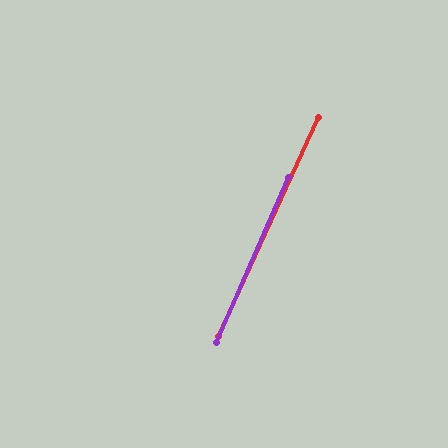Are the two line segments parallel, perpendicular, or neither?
Parallel — their directions differ by only 1.2°.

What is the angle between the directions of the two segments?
Approximately 1 degree.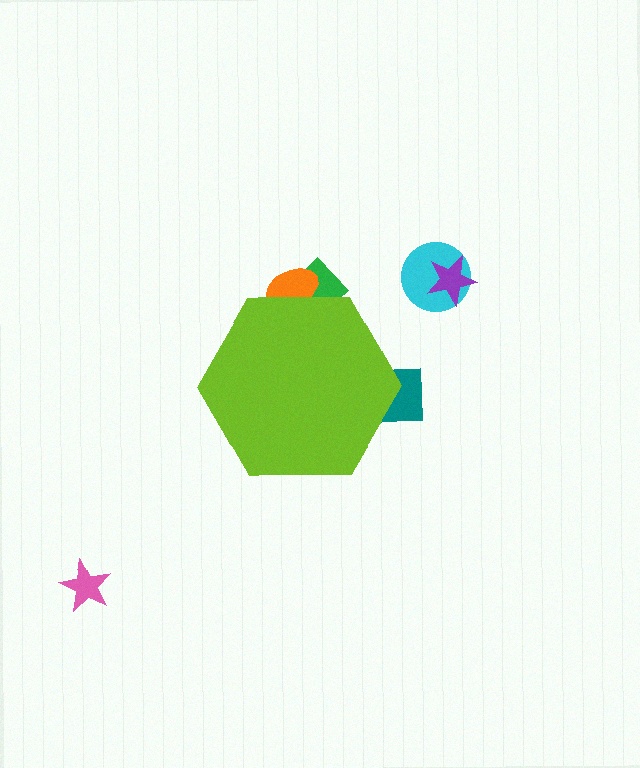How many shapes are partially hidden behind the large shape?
3 shapes are partially hidden.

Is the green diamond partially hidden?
Yes, the green diamond is partially hidden behind the lime hexagon.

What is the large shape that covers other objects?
A lime hexagon.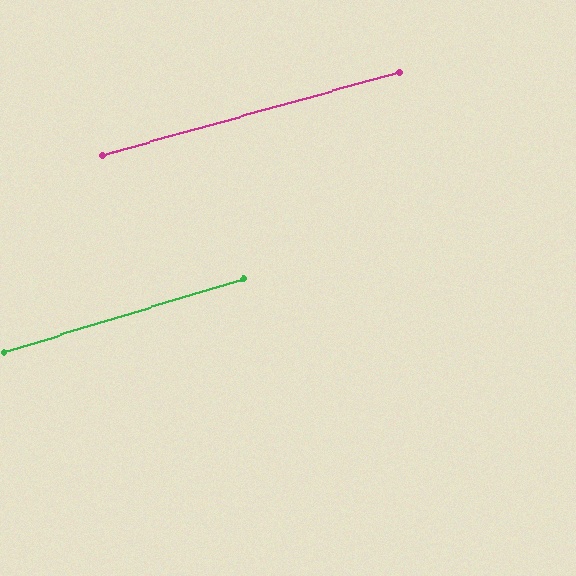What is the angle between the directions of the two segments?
Approximately 1 degree.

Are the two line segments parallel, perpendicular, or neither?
Parallel — their directions differ by only 1.3°.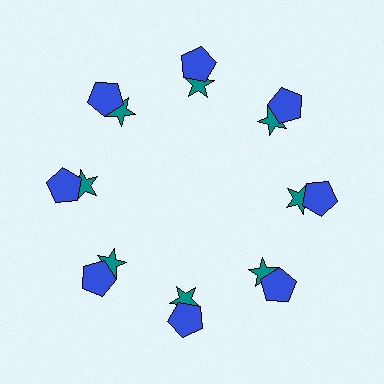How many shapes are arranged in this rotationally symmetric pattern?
There are 16 shapes, arranged in 8 groups of 2.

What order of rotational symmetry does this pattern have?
This pattern has 8-fold rotational symmetry.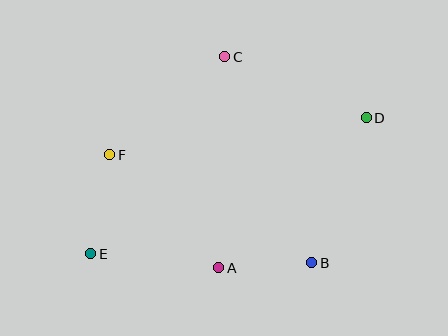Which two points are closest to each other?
Points A and B are closest to each other.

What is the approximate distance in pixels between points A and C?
The distance between A and C is approximately 211 pixels.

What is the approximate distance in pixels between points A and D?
The distance between A and D is approximately 210 pixels.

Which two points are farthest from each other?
Points D and E are farthest from each other.